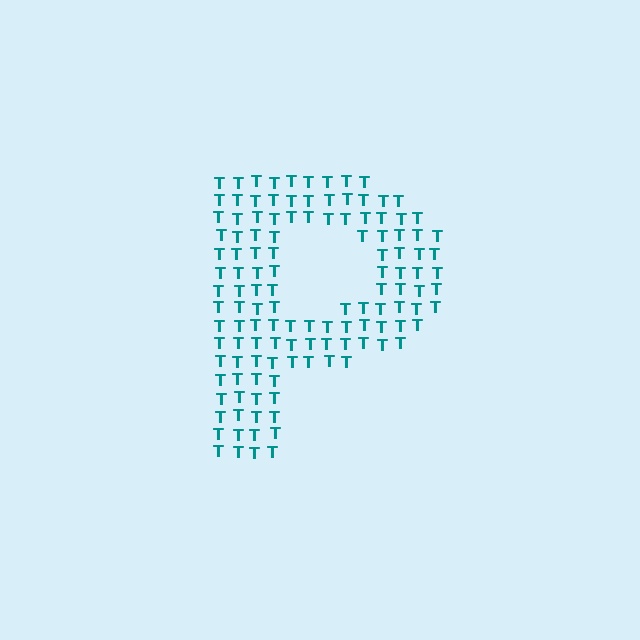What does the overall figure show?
The overall figure shows the letter P.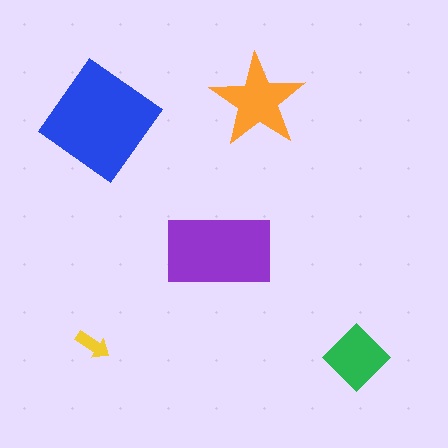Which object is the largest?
The blue diamond.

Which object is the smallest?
The yellow arrow.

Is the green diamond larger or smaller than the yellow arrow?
Larger.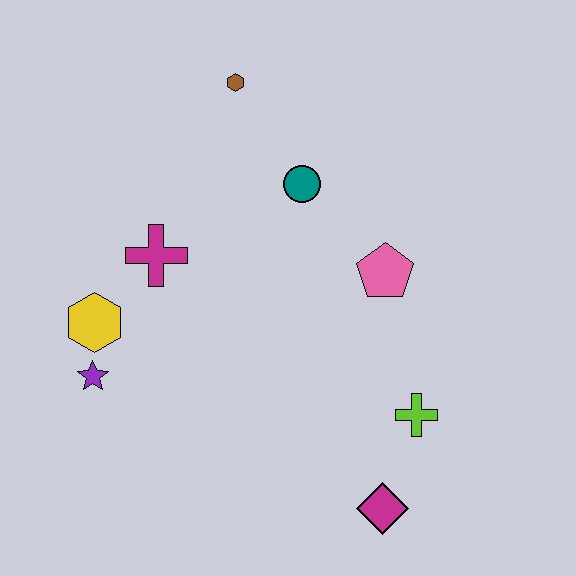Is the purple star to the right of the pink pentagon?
No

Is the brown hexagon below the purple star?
No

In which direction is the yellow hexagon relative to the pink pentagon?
The yellow hexagon is to the left of the pink pentagon.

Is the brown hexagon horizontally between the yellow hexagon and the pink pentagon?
Yes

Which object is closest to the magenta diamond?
The lime cross is closest to the magenta diamond.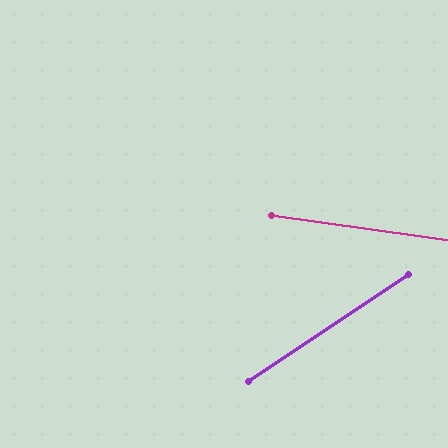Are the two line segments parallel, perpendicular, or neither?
Neither parallel nor perpendicular — they differ by about 42°.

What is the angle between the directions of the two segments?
Approximately 42 degrees.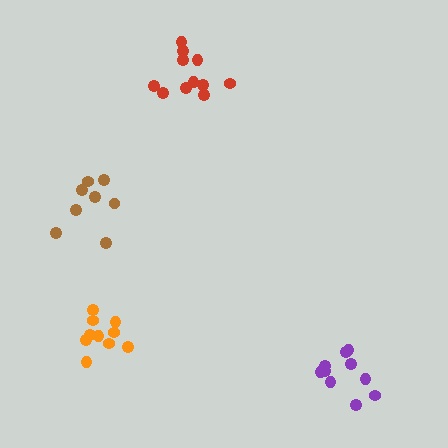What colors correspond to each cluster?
The clusters are colored: purple, brown, red, orange.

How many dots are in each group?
Group 1: 10 dots, Group 2: 8 dots, Group 3: 11 dots, Group 4: 10 dots (39 total).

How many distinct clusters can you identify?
There are 4 distinct clusters.